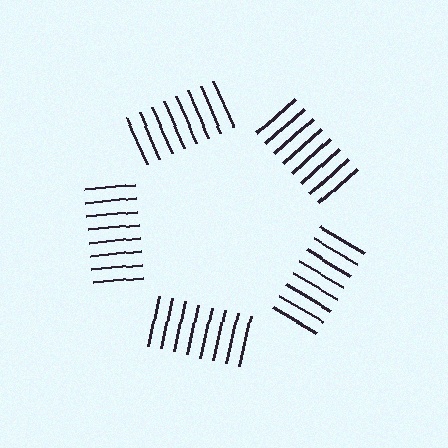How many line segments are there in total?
40 — 8 along each of the 5 edges.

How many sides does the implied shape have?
5 sides — the line-ends trace a pentagon.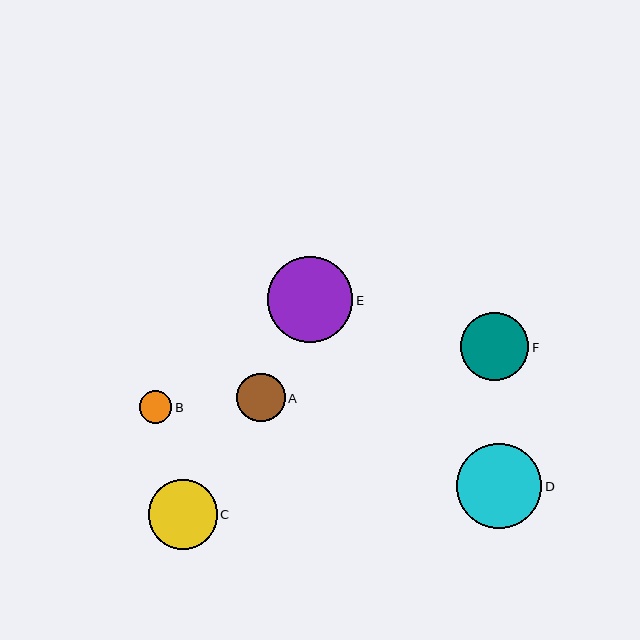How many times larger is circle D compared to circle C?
Circle D is approximately 1.2 times the size of circle C.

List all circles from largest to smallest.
From largest to smallest: E, D, C, F, A, B.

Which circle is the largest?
Circle E is the largest with a size of approximately 85 pixels.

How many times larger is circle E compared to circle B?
Circle E is approximately 2.6 times the size of circle B.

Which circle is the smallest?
Circle B is the smallest with a size of approximately 33 pixels.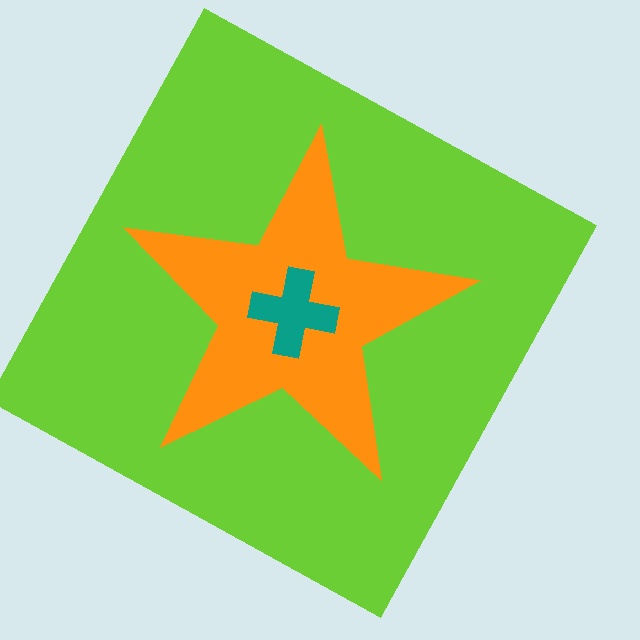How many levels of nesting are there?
3.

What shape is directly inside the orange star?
The teal cross.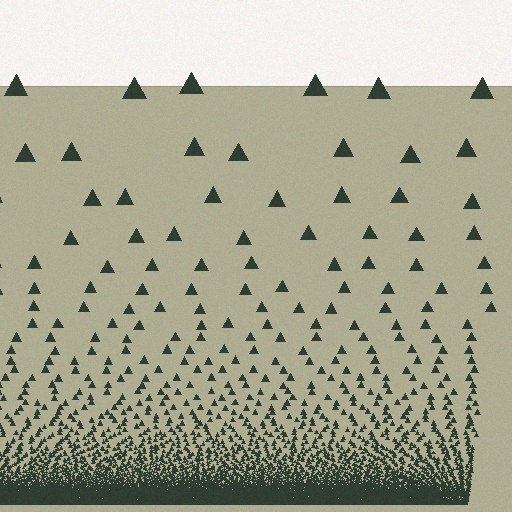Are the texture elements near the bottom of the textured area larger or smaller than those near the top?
Smaller. The gradient is inverted — elements near the bottom are smaller and denser.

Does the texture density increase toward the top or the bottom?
Density increases toward the bottom.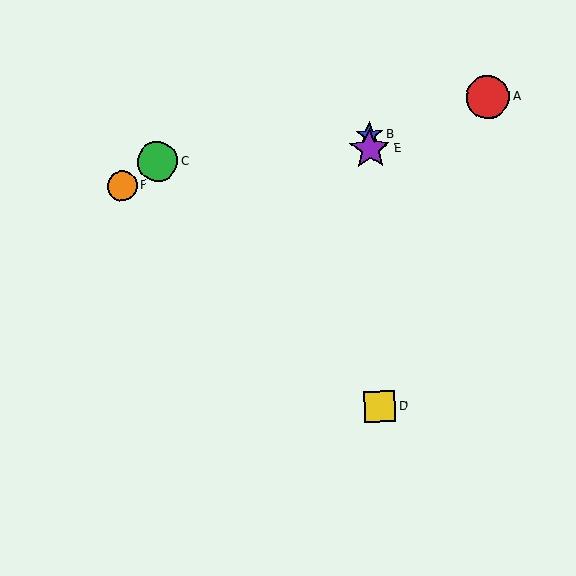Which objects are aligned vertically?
Objects B, D, E are aligned vertically.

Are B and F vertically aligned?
No, B is at x≈369 and F is at x≈122.